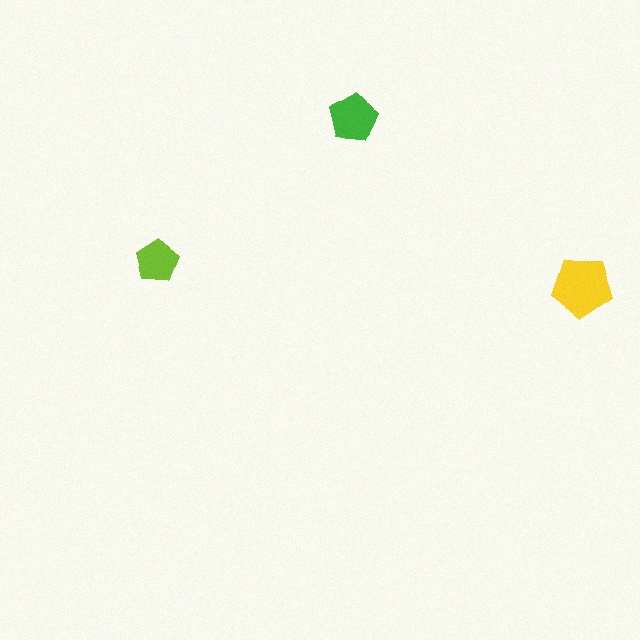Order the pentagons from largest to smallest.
the yellow one, the green one, the lime one.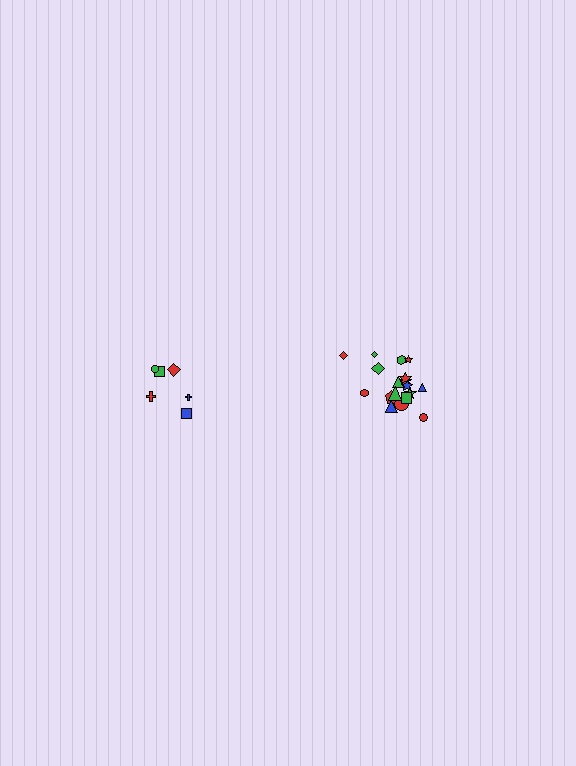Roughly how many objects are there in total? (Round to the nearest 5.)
Roughly 25 objects in total.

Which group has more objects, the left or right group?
The right group.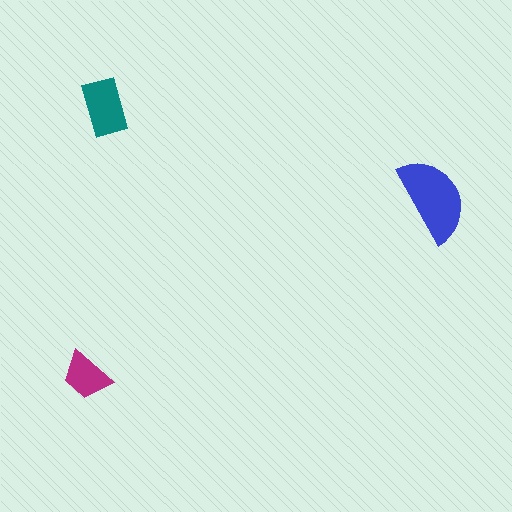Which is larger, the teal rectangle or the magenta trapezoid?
The teal rectangle.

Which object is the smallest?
The magenta trapezoid.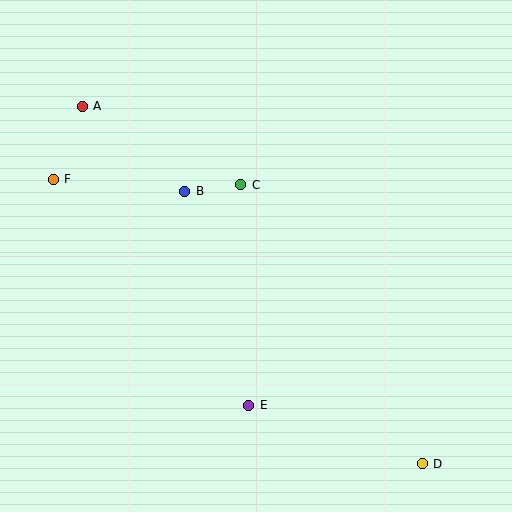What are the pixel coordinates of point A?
Point A is at (82, 106).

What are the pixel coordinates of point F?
Point F is at (53, 179).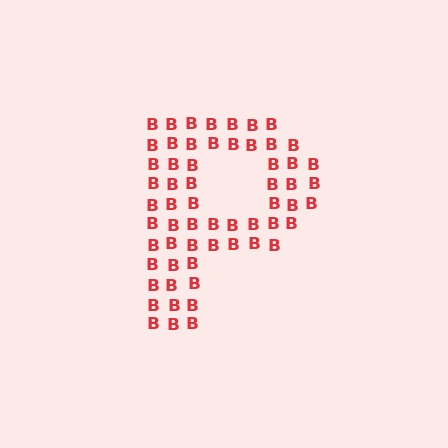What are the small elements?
The small elements are letter B's.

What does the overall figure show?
The overall figure shows the letter P.